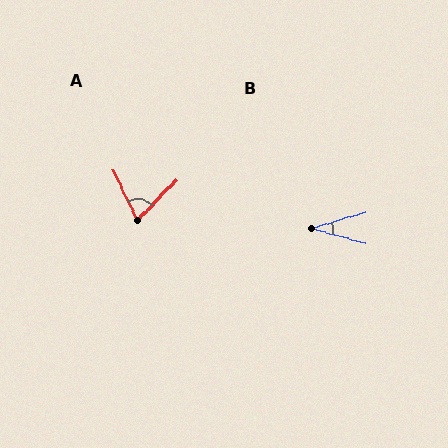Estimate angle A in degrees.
Approximately 70 degrees.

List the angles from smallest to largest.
B (31°), A (70°).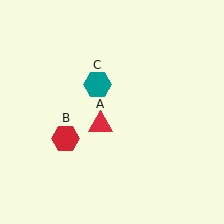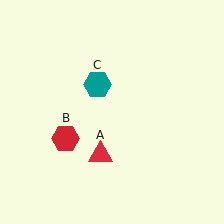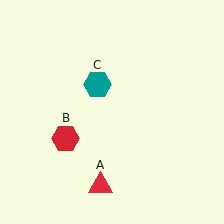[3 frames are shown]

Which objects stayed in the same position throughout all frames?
Red hexagon (object B) and teal hexagon (object C) remained stationary.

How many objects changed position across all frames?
1 object changed position: red triangle (object A).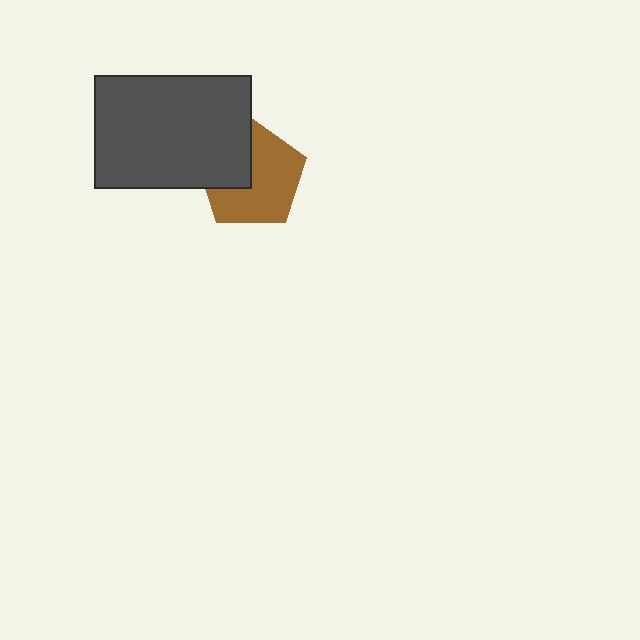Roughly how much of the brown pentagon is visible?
Most of it is visible (roughly 66%).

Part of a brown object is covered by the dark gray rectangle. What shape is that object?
It is a pentagon.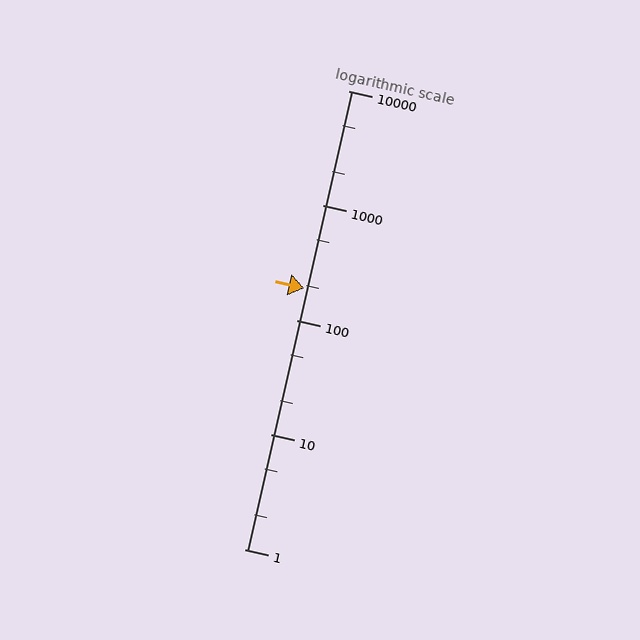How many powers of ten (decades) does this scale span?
The scale spans 4 decades, from 1 to 10000.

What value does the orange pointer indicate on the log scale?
The pointer indicates approximately 190.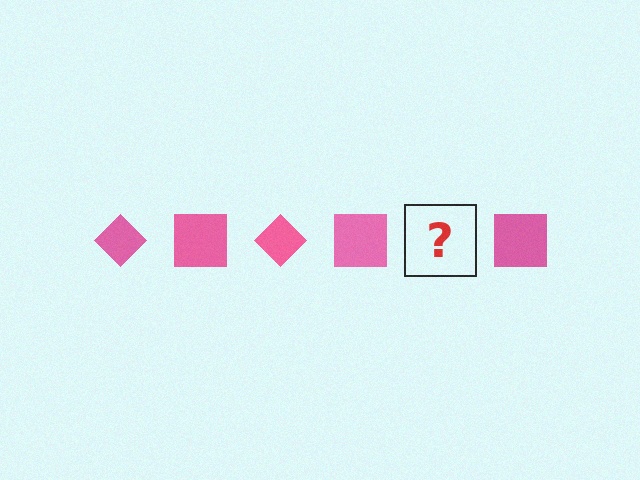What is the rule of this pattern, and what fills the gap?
The rule is that the pattern cycles through diamond, square shapes in pink. The gap should be filled with a pink diamond.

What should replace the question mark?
The question mark should be replaced with a pink diamond.